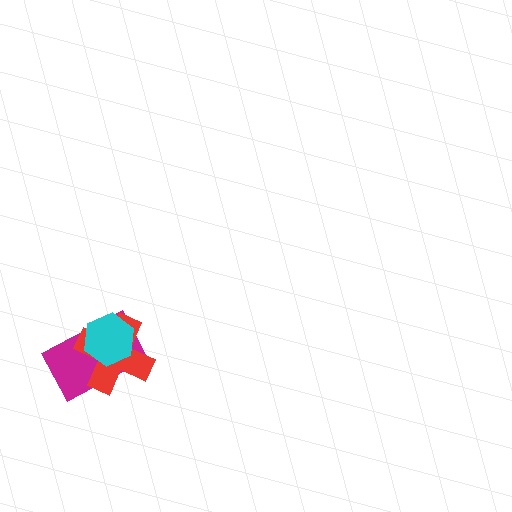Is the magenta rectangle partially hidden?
Yes, it is partially covered by another shape.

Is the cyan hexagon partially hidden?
No, no other shape covers it.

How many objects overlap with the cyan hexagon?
2 objects overlap with the cyan hexagon.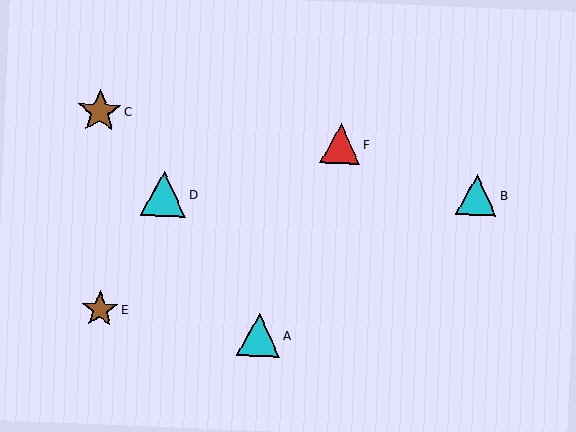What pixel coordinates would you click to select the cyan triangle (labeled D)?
Click at (164, 194) to select the cyan triangle D.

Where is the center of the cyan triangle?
The center of the cyan triangle is at (164, 194).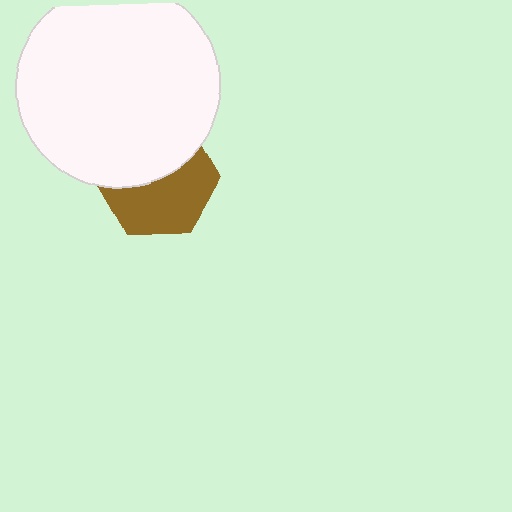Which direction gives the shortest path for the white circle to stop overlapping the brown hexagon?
Moving up gives the shortest separation.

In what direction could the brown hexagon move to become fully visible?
The brown hexagon could move down. That would shift it out from behind the white circle entirely.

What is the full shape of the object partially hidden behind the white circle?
The partially hidden object is a brown hexagon.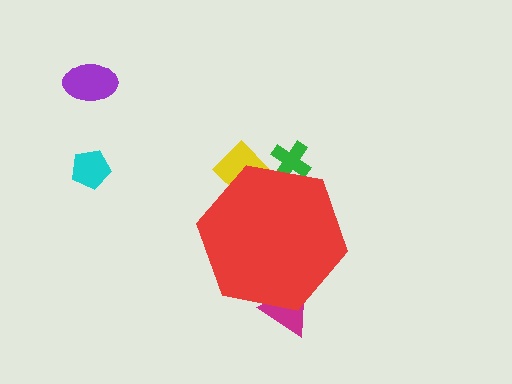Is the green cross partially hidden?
Yes, the green cross is partially hidden behind the red hexagon.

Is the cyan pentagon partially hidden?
No, the cyan pentagon is fully visible.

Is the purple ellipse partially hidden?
No, the purple ellipse is fully visible.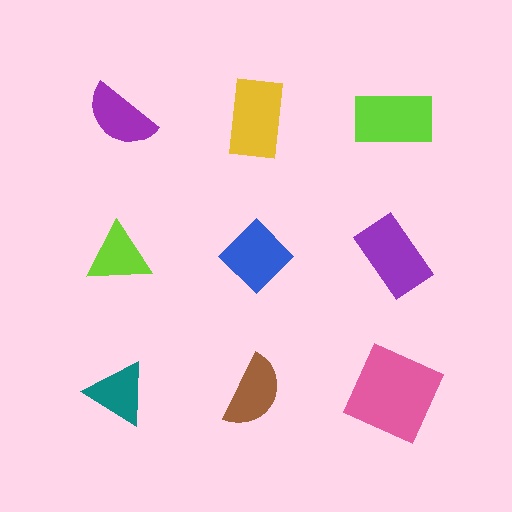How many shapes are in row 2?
3 shapes.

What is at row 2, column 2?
A blue diamond.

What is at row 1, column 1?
A purple semicircle.